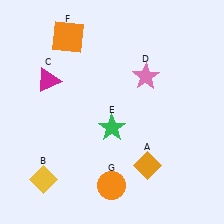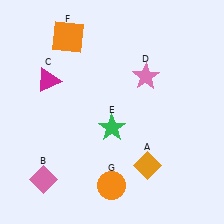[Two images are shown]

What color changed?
The diamond (B) changed from yellow in Image 1 to pink in Image 2.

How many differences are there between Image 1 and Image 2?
There is 1 difference between the two images.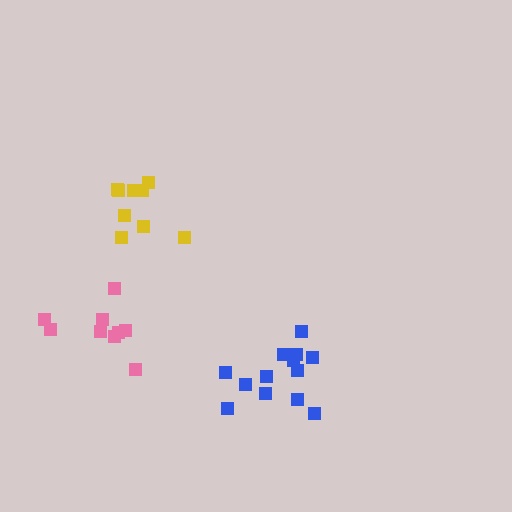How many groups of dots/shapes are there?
There are 3 groups.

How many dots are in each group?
Group 1: 9 dots, Group 2: 13 dots, Group 3: 9 dots (31 total).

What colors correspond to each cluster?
The clusters are colored: yellow, blue, pink.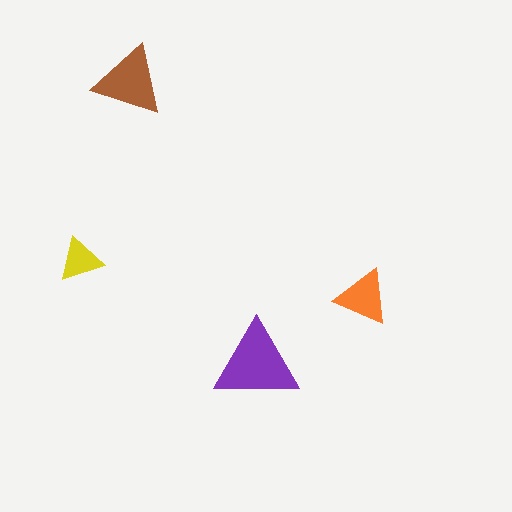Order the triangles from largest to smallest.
the purple one, the brown one, the orange one, the yellow one.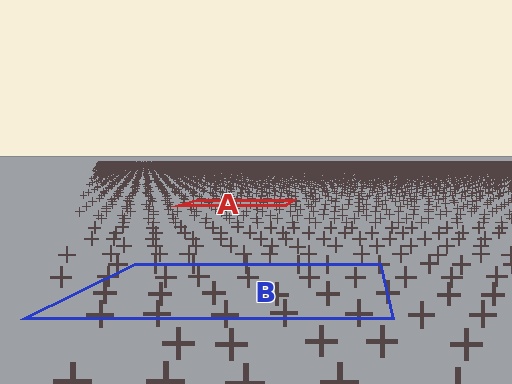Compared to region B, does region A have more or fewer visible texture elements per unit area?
Region A has more texture elements per unit area — they are packed more densely because it is farther away.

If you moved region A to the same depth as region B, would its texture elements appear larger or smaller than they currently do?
They would appear larger. At a closer depth, the same texture elements are projected at a bigger on-screen size.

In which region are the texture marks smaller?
The texture marks are smaller in region A, because it is farther away.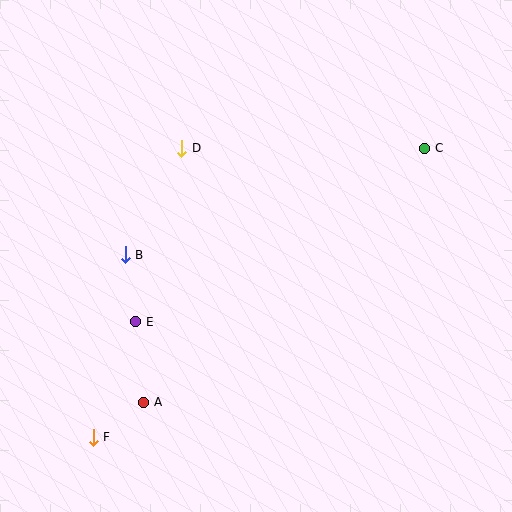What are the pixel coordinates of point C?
Point C is at (425, 148).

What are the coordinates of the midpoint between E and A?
The midpoint between E and A is at (140, 362).